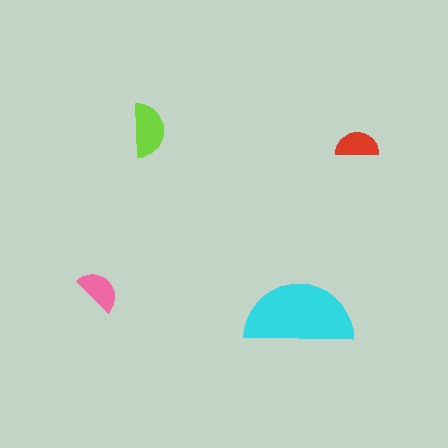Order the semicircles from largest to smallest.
the cyan one, the lime one, the pink one, the red one.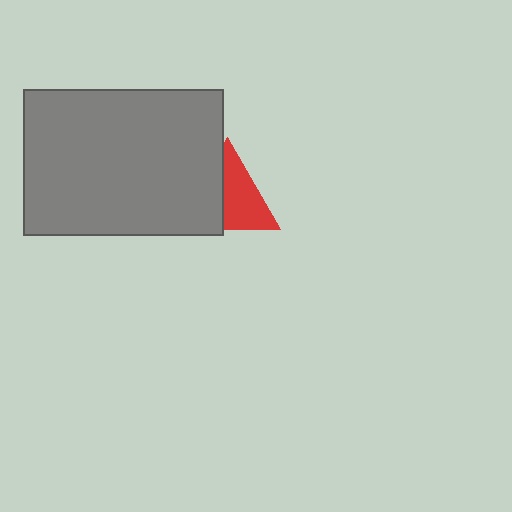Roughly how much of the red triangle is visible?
About half of it is visible (roughly 57%).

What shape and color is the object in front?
The object in front is a gray rectangle.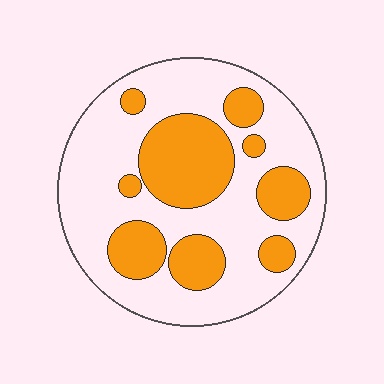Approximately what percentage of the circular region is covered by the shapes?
Approximately 35%.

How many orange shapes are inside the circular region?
9.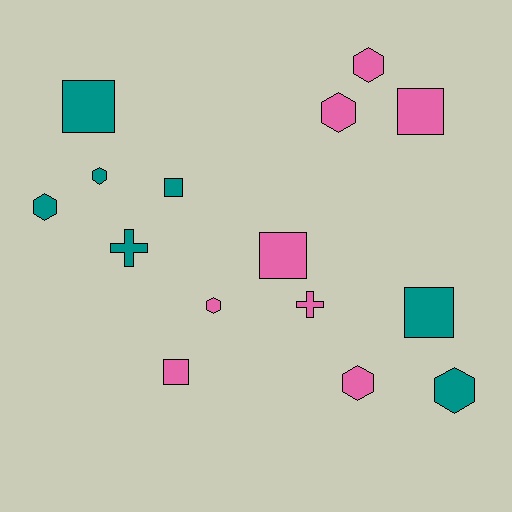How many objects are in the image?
There are 15 objects.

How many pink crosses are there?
There is 1 pink cross.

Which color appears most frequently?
Pink, with 8 objects.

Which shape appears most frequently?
Hexagon, with 7 objects.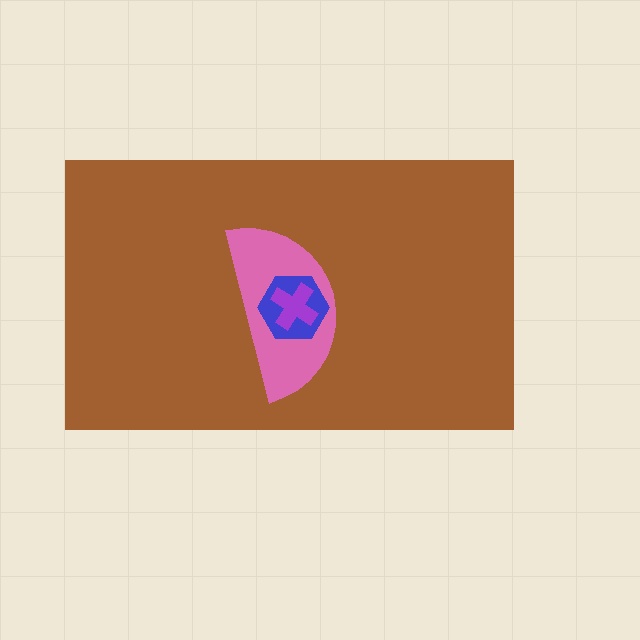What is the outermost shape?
The brown rectangle.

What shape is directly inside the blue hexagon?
The purple cross.